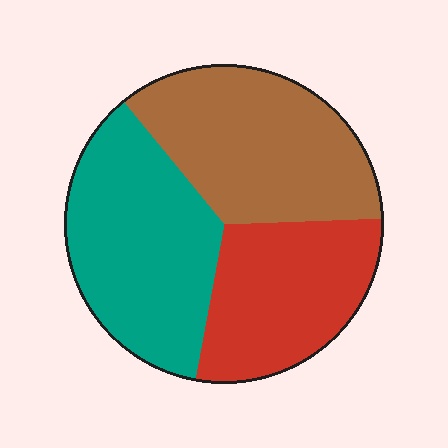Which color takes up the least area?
Red, at roughly 30%.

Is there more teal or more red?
Teal.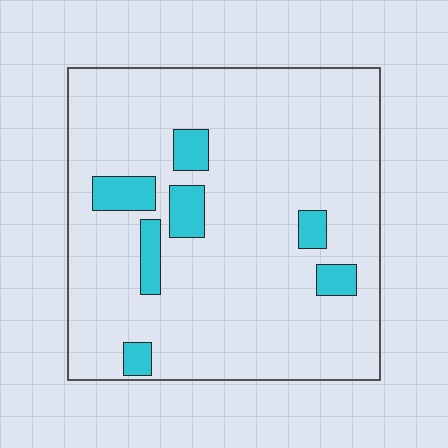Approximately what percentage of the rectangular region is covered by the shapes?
Approximately 10%.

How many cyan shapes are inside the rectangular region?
7.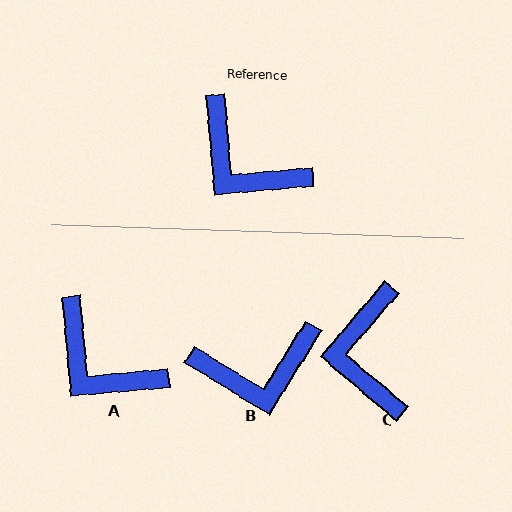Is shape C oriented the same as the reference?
No, it is off by about 45 degrees.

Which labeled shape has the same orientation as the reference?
A.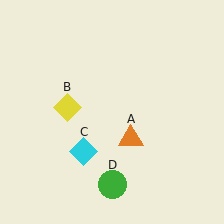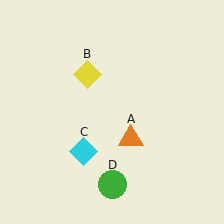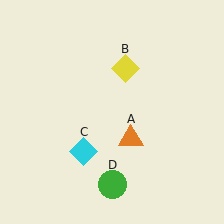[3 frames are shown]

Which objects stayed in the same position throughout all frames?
Orange triangle (object A) and cyan diamond (object C) and green circle (object D) remained stationary.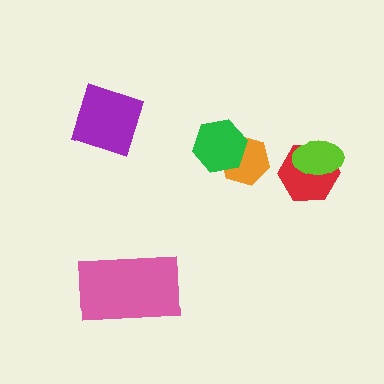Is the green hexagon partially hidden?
No, no other shape covers it.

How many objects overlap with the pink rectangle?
0 objects overlap with the pink rectangle.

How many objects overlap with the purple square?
0 objects overlap with the purple square.